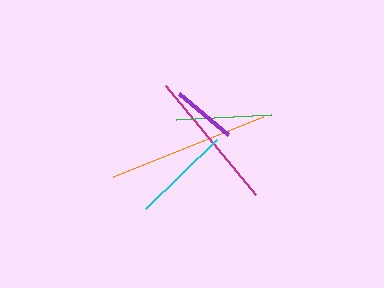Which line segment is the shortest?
The purple line is the shortest at approximately 64 pixels.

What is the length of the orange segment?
The orange segment is approximately 161 pixels long.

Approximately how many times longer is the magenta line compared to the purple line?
The magenta line is approximately 2.2 times the length of the purple line.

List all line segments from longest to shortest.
From longest to shortest: orange, magenta, cyan, green, purple.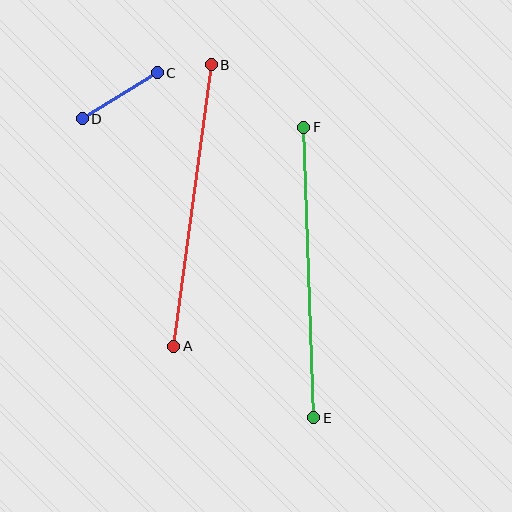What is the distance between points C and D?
The distance is approximately 88 pixels.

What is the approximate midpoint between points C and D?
The midpoint is at approximately (120, 96) pixels.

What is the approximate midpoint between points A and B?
The midpoint is at approximately (192, 205) pixels.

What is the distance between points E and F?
The distance is approximately 291 pixels.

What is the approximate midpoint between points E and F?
The midpoint is at approximately (309, 273) pixels.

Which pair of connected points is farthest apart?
Points E and F are farthest apart.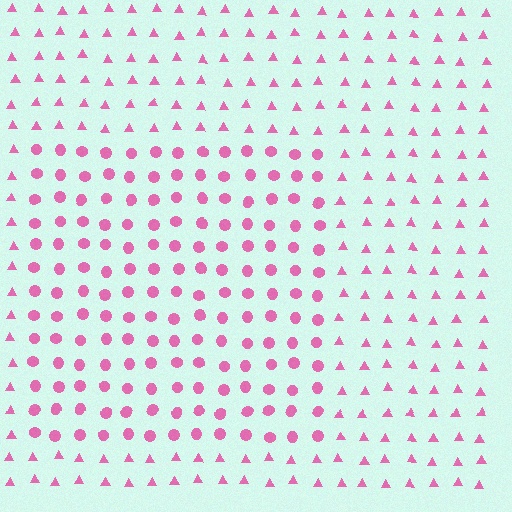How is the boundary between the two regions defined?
The boundary is defined by a change in element shape: circles inside vs. triangles outside. All elements share the same color and spacing.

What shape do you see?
I see a rectangle.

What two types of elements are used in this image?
The image uses circles inside the rectangle region and triangles outside it.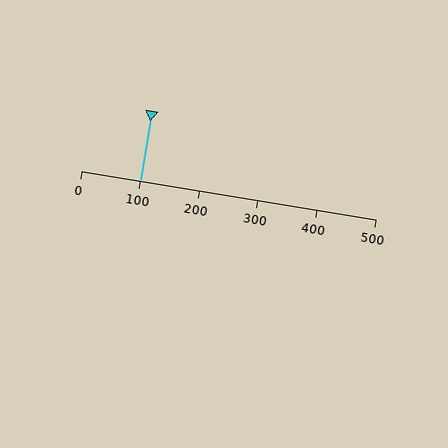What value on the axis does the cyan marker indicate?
The marker indicates approximately 100.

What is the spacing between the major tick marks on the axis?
The major ticks are spaced 100 apart.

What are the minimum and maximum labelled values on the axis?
The axis runs from 0 to 500.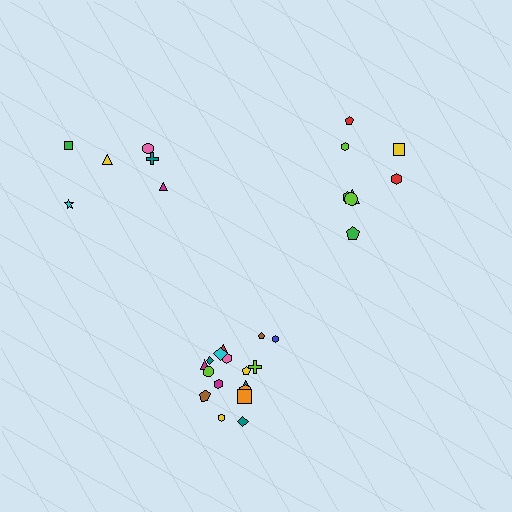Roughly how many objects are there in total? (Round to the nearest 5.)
Roughly 30 objects in total.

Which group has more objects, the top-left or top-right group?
The top-right group.